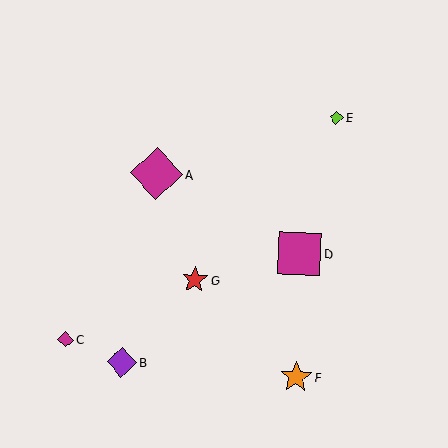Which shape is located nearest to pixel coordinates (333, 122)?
The lime diamond (labeled E) at (336, 117) is nearest to that location.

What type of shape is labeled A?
Shape A is a magenta diamond.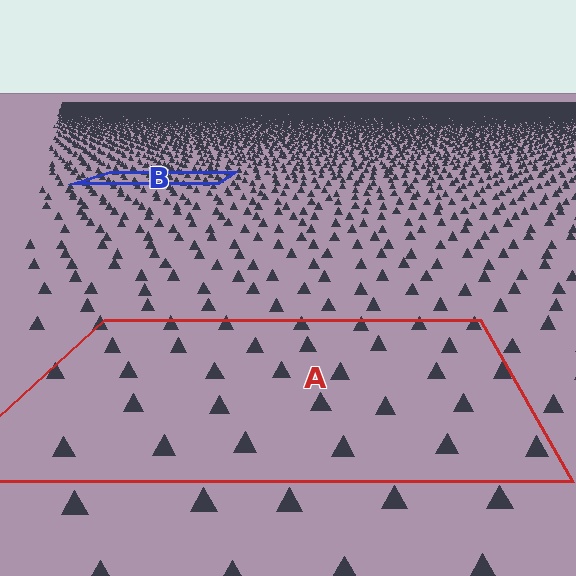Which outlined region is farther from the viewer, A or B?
Region B is farther from the viewer — the texture elements inside it appear smaller and more densely packed.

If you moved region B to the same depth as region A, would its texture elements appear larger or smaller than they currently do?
They would appear larger. At a closer depth, the same texture elements are projected at a bigger on-screen size.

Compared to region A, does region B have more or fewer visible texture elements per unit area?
Region B has more texture elements per unit area — they are packed more densely because it is farther away.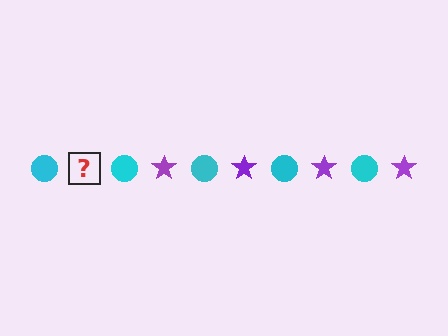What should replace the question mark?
The question mark should be replaced with a purple star.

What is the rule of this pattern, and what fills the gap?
The rule is that the pattern alternates between cyan circle and purple star. The gap should be filled with a purple star.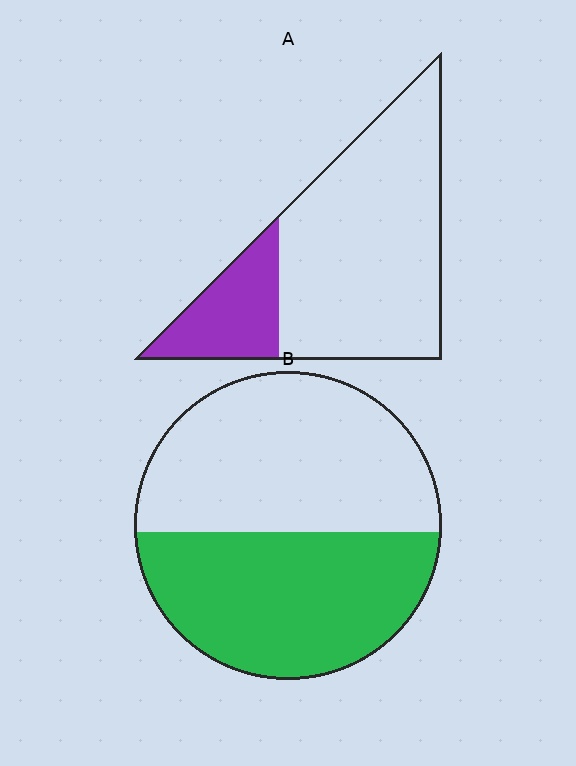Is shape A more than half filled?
No.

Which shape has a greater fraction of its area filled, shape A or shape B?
Shape B.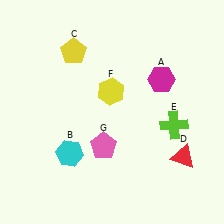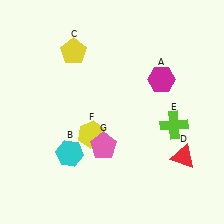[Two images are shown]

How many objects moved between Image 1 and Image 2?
1 object moved between the two images.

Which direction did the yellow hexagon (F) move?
The yellow hexagon (F) moved down.